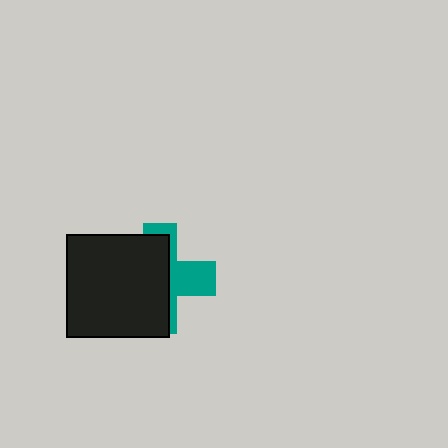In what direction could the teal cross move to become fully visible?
The teal cross could move right. That would shift it out from behind the black square entirely.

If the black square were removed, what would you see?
You would see the complete teal cross.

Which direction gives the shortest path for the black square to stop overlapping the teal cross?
Moving left gives the shortest separation.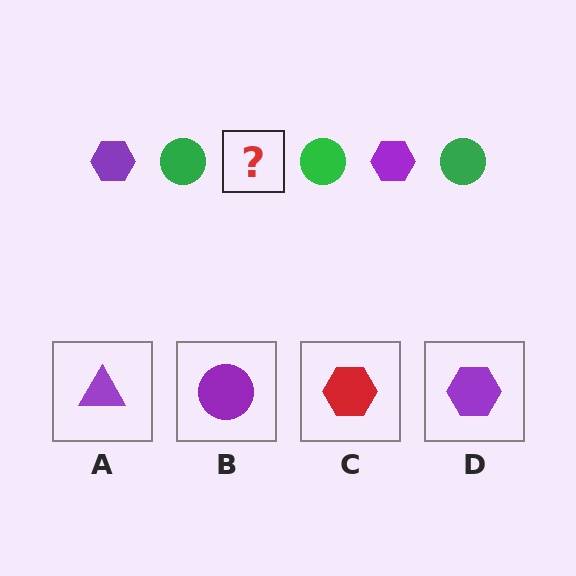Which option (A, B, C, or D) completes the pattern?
D.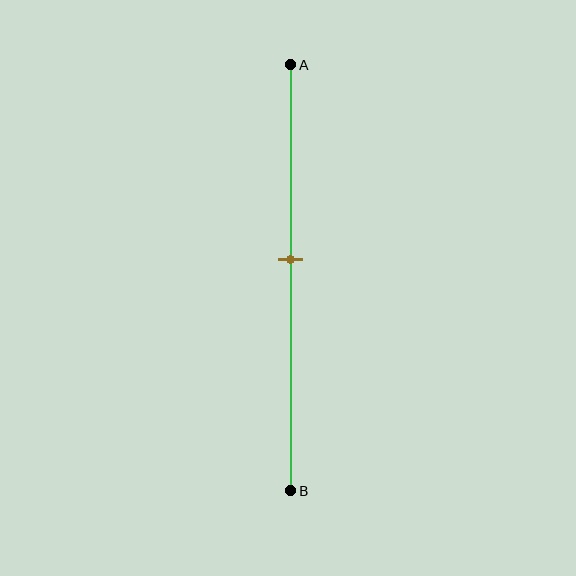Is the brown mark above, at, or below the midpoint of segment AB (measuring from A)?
The brown mark is above the midpoint of segment AB.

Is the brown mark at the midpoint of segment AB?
No, the mark is at about 45% from A, not at the 50% midpoint.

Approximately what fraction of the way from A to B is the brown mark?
The brown mark is approximately 45% of the way from A to B.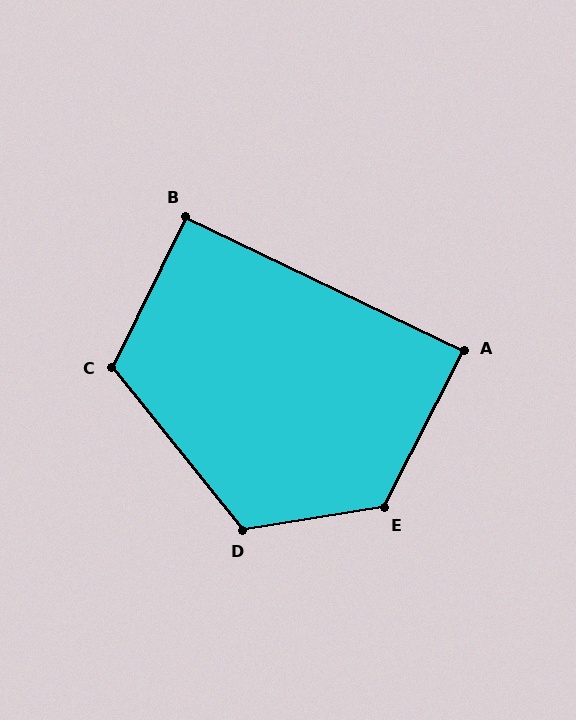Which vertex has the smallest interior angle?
A, at approximately 89 degrees.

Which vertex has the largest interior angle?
E, at approximately 126 degrees.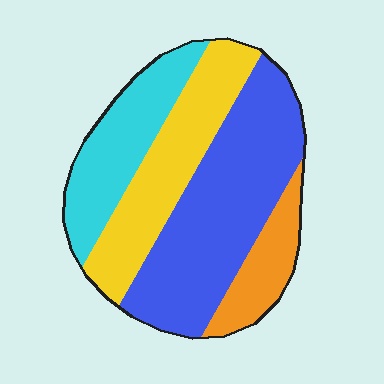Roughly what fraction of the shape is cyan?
Cyan takes up between a sixth and a third of the shape.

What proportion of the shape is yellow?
Yellow takes up between a sixth and a third of the shape.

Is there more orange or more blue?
Blue.